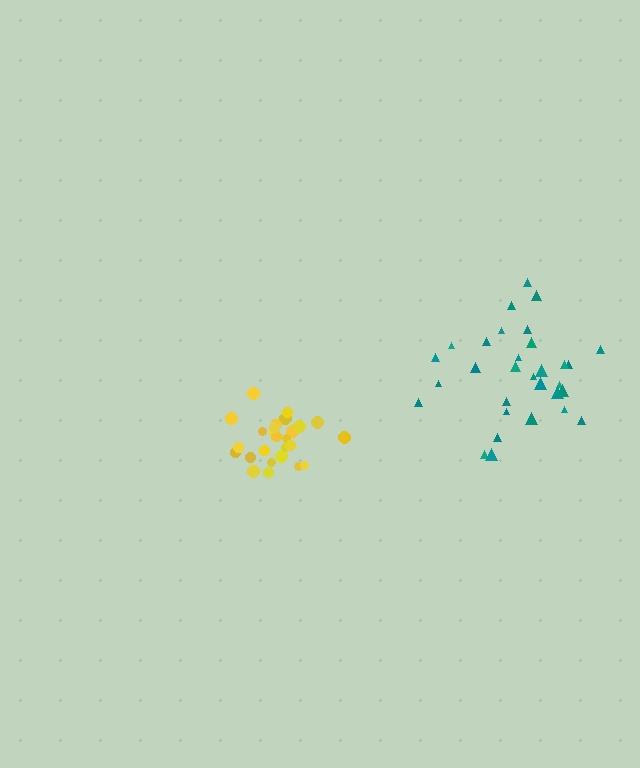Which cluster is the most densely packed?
Yellow.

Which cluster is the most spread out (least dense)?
Teal.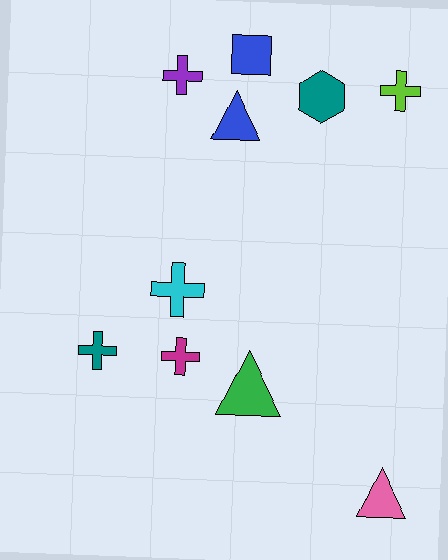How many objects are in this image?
There are 10 objects.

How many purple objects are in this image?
There is 1 purple object.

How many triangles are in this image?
There are 3 triangles.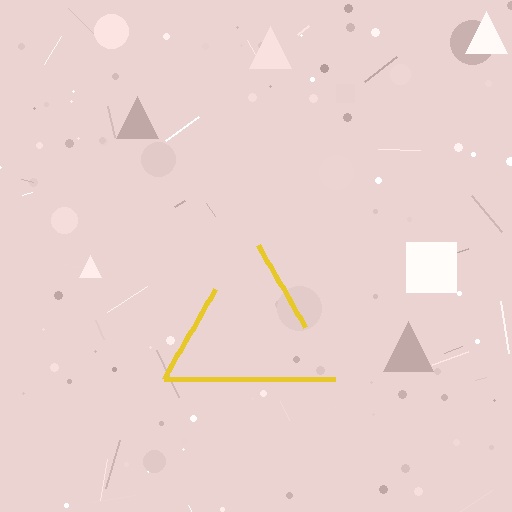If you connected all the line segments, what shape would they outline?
They would outline a triangle.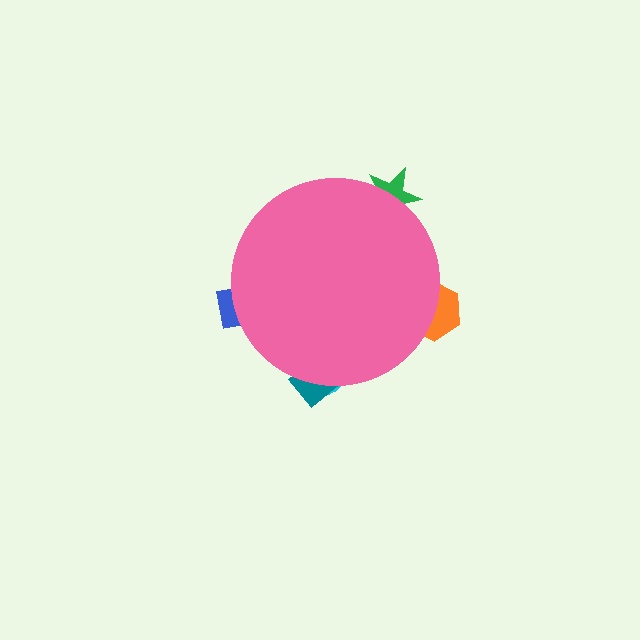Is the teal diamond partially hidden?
Yes, the teal diamond is partially hidden behind the pink circle.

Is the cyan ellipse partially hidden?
Yes, the cyan ellipse is partially hidden behind the pink circle.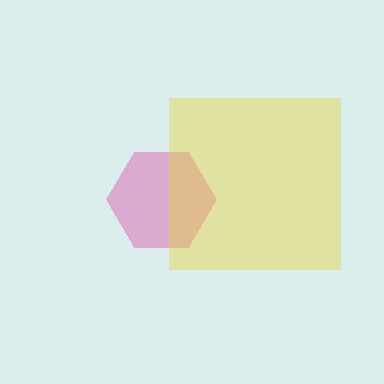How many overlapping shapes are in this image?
There are 2 overlapping shapes in the image.